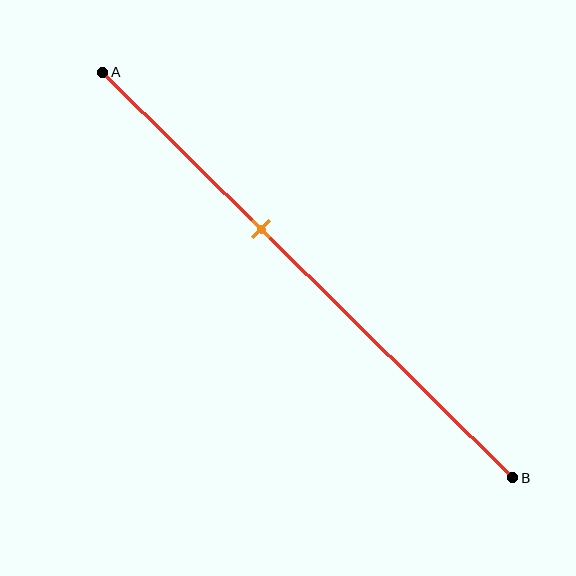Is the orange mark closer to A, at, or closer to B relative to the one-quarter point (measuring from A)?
The orange mark is closer to point B than the one-quarter point of segment AB.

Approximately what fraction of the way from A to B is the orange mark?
The orange mark is approximately 40% of the way from A to B.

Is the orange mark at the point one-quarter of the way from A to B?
No, the mark is at about 40% from A, not at the 25% one-quarter point.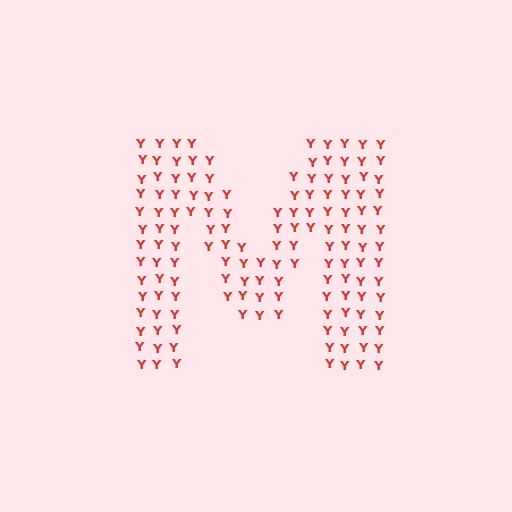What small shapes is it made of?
It is made of small letter Y's.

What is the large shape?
The large shape is the letter M.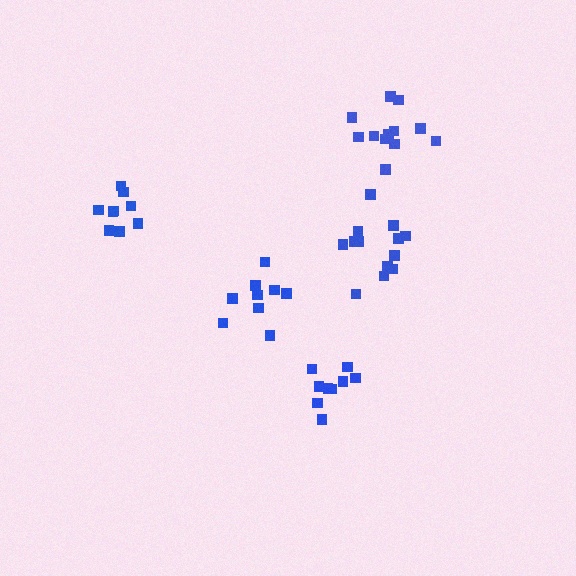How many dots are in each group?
Group 1: 9 dots, Group 2: 9 dots, Group 3: 13 dots, Group 4: 9 dots, Group 5: 13 dots (53 total).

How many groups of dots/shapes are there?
There are 5 groups.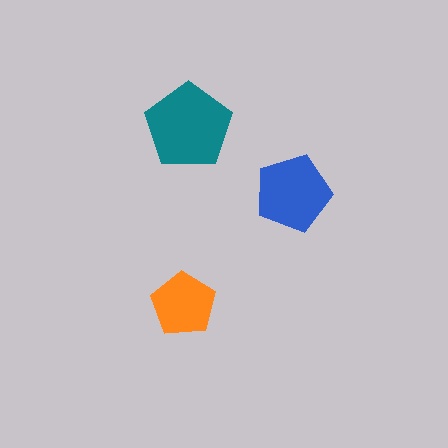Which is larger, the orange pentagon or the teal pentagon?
The teal one.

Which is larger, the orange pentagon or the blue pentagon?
The blue one.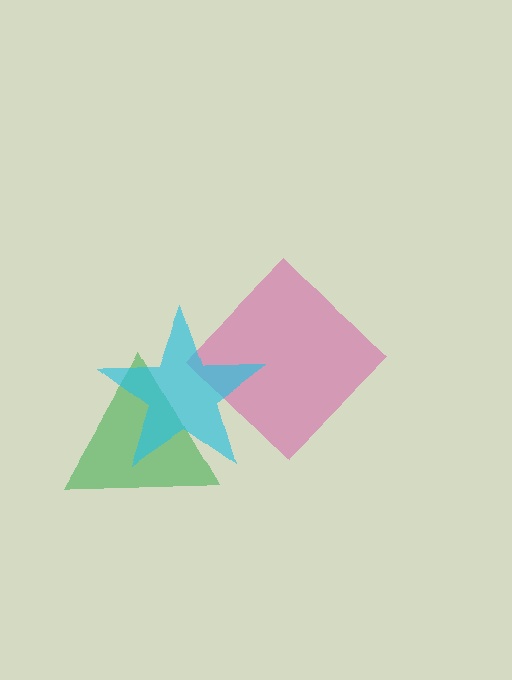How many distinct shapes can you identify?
There are 3 distinct shapes: a magenta diamond, a green triangle, a cyan star.